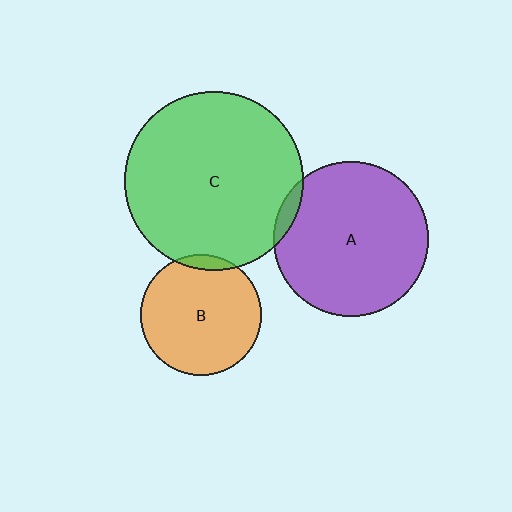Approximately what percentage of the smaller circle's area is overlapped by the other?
Approximately 5%.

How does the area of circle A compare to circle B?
Approximately 1.6 times.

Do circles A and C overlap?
Yes.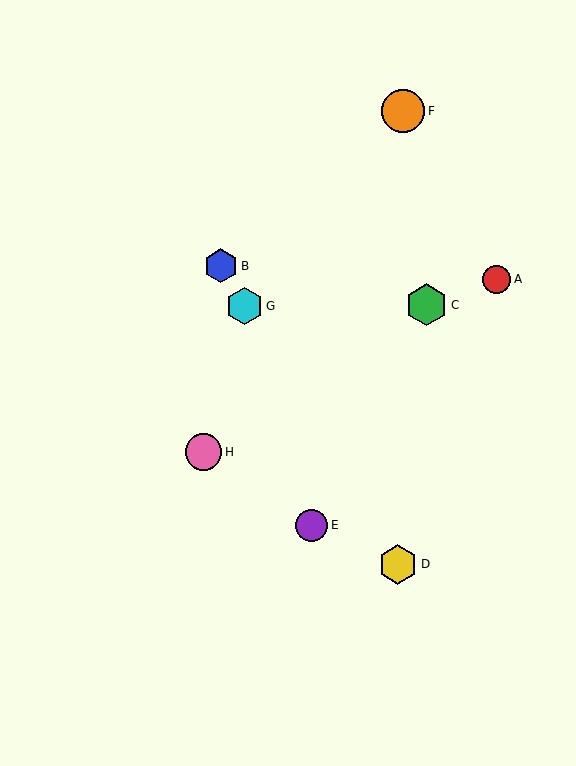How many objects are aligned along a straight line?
3 objects (B, D, G) are aligned along a straight line.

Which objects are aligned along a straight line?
Objects B, D, G are aligned along a straight line.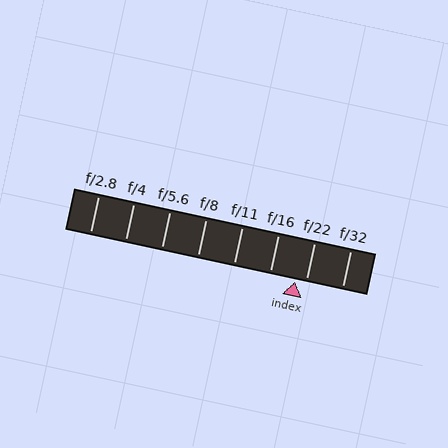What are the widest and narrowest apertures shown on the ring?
The widest aperture shown is f/2.8 and the narrowest is f/32.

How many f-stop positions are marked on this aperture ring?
There are 8 f-stop positions marked.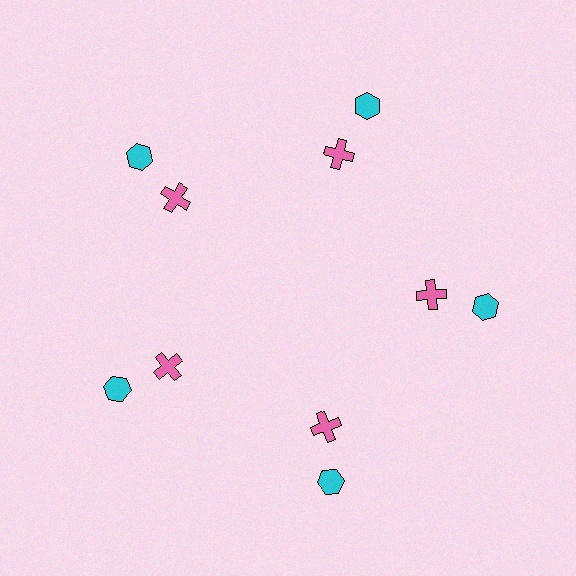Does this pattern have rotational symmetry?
Yes, this pattern has 5-fold rotational symmetry. It looks the same after rotating 72 degrees around the center.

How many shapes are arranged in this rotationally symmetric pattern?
There are 10 shapes, arranged in 5 groups of 2.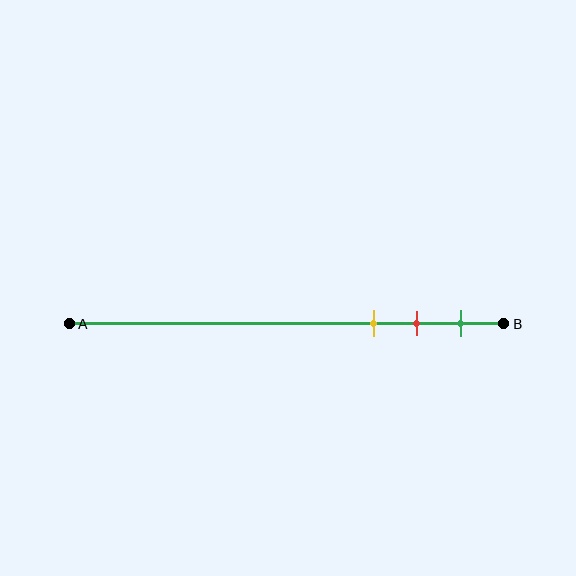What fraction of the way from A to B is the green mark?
The green mark is approximately 90% (0.9) of the way from A to B.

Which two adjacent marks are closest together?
The red and green marks are the closest adjacent pair.